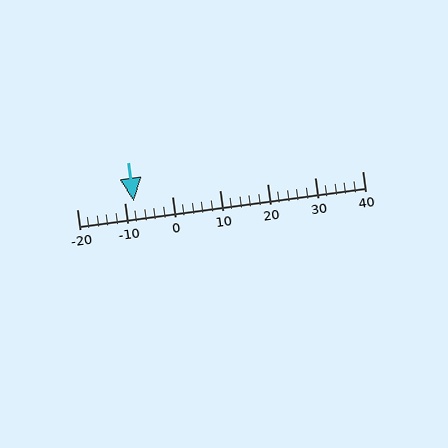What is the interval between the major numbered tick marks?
The major tick marks are spaced 10 units apart.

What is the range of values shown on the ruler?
The ruler shows values from -20 to 40.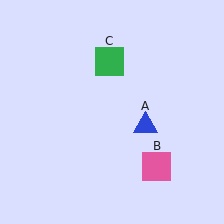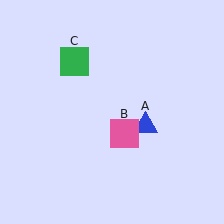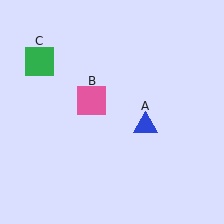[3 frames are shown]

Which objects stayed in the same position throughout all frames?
Blue triangle (object A) remained stationary.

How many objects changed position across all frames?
2 objects changed position: pink square (object B), green square (object C).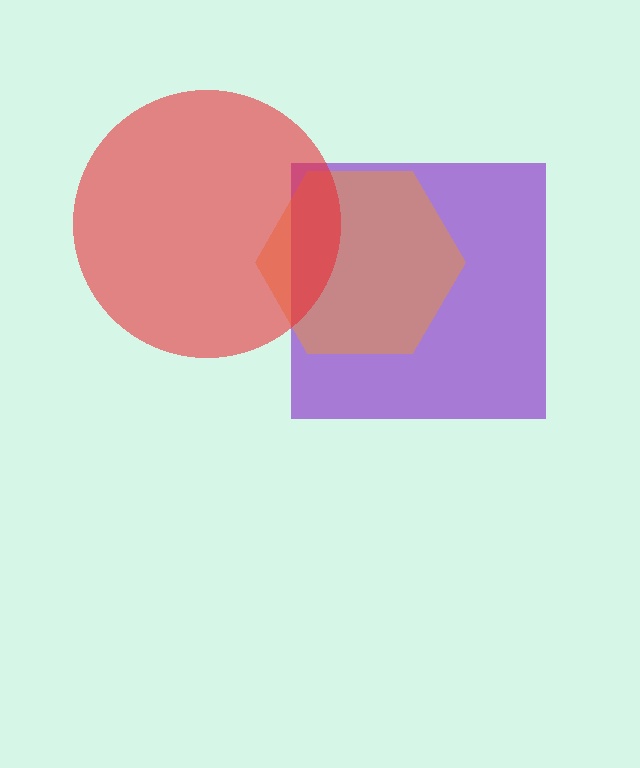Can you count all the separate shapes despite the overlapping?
Yes, there are 3 separate shapes.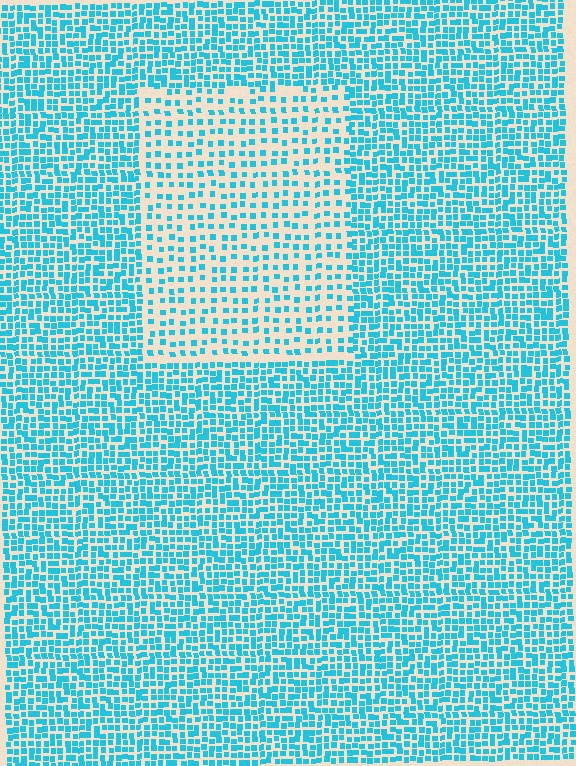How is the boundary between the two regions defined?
The boundary is defined by a change in element density (approximately 2.1x ratio). All elements are the same color, size, and shape.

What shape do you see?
I see a rectangle.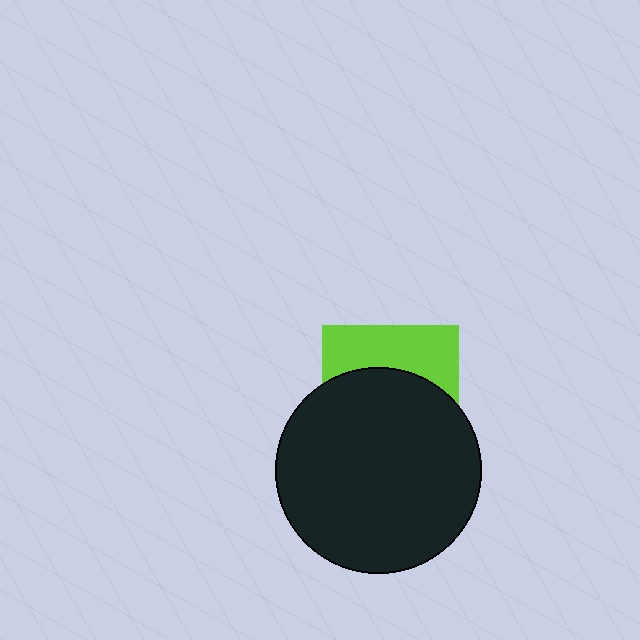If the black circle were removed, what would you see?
You would see the complete lime square.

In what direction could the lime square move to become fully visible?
The lime square could move up. That would shift it out from behind the black circle entirely.